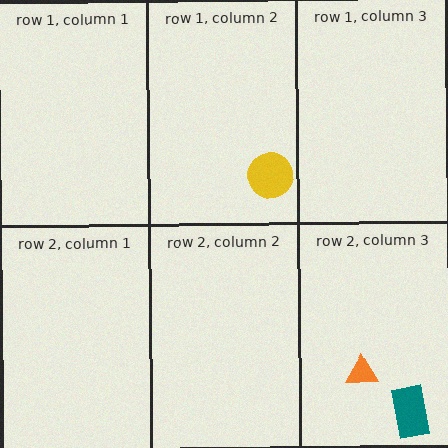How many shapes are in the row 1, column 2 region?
1.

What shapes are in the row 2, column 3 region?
The teal rectangle, the orange triangle.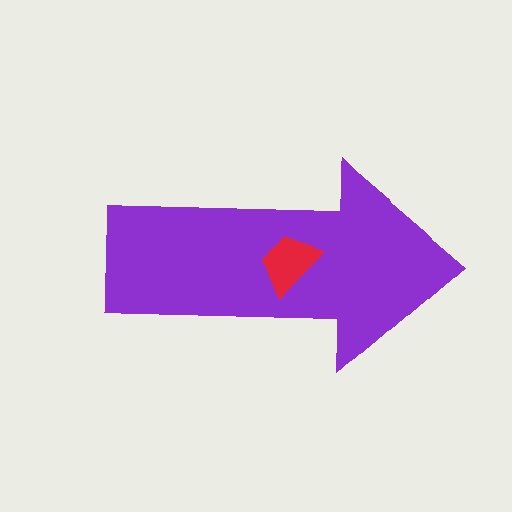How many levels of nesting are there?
2.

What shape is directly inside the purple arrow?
The red trapezoid.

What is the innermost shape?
The red trapezoid.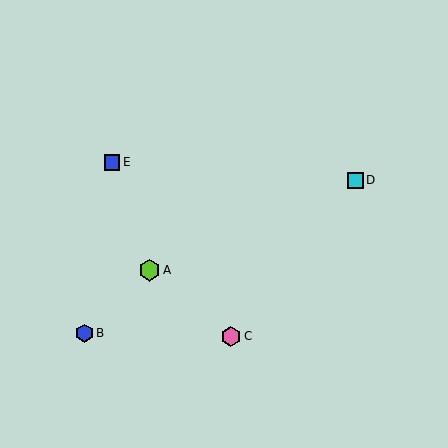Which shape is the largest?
The lime hexagon (labeled A) is the largest.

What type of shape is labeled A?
Shape A is a lime hexagon.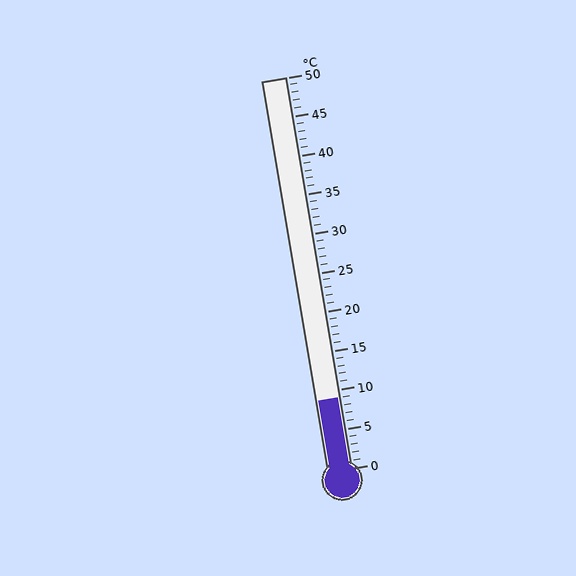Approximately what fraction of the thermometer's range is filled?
The thermometer is filled to approximately 20% of its range.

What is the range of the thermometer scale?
The thermometer scale ranges from 0°C to 50°C.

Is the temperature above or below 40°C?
The temperature is below 40°C.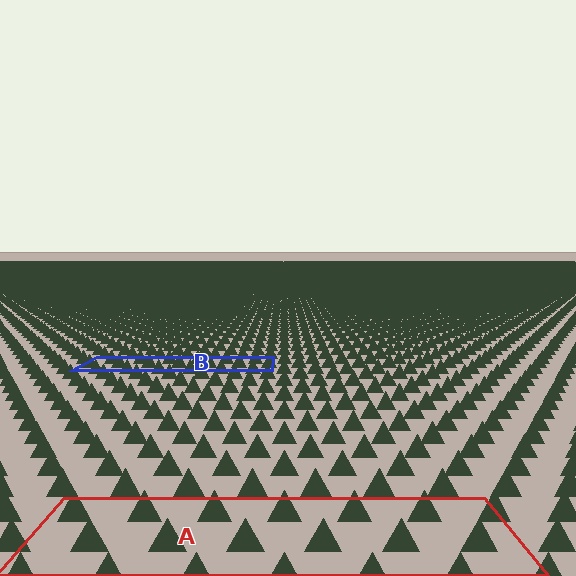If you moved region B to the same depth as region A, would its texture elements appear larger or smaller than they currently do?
They would appear larger. At a closer depth, the same texture elements are projected at a bigger on-screen size.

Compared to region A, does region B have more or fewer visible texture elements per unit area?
Region B has more texture elements per unit area — they are packed more densely because it is farther away.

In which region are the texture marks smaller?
The texture marks are smaller in region B, because it is farther away.